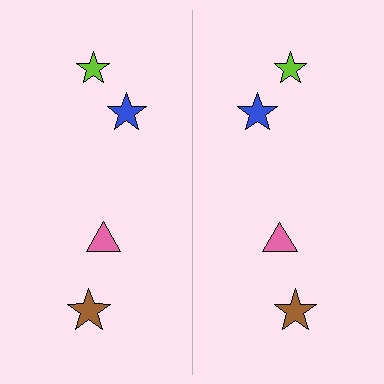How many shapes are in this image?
There are 8 shapes in this image.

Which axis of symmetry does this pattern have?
The pattern has a vertical axis of symmetry running through the center of the image.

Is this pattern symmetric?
Yes, this pattern has bilateral (reflection) symmetry.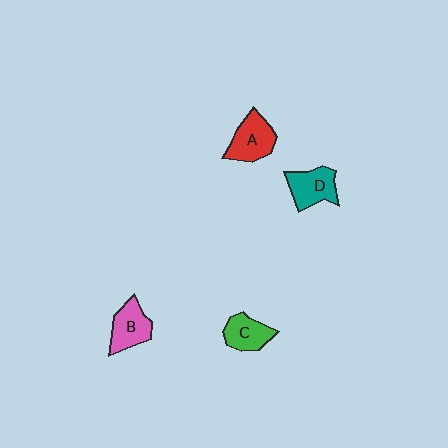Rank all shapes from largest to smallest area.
From largest to smallest: A (red), D (teal), B (pink), C (green).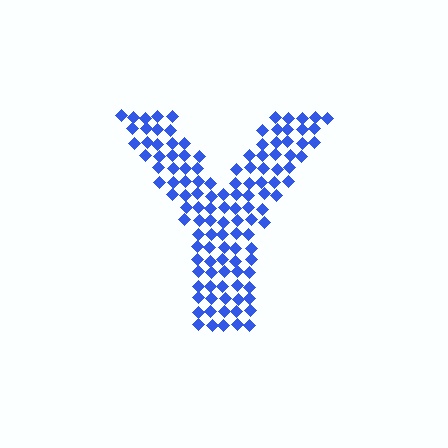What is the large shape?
The large shape is the letter Y.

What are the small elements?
The small elements are diamonds.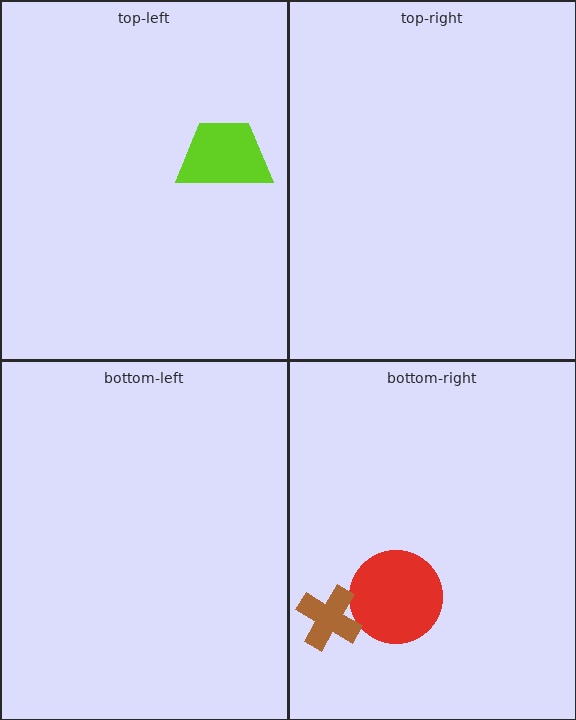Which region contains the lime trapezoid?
The top-left region.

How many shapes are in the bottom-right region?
2.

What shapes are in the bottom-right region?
The red circle, the brown cross.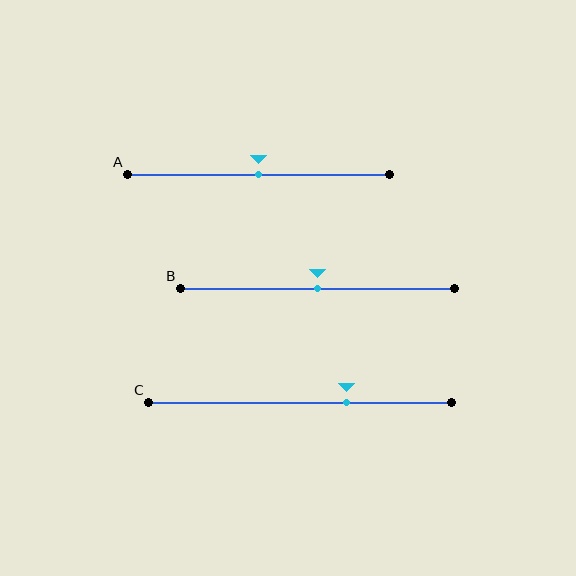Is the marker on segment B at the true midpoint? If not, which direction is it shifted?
Yes, the marker on segment B is at the true midpoint.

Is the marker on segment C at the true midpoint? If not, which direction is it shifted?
No, the marker on segment C is shifted to the right by about 15% of the segment length.